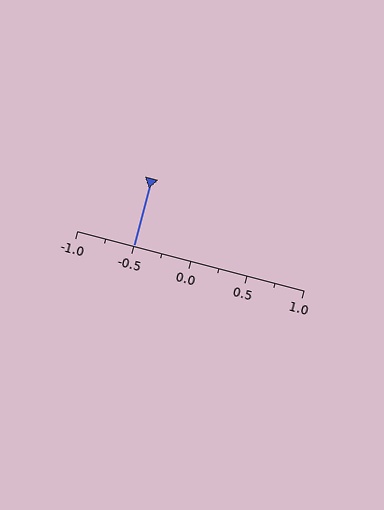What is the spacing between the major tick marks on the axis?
The major ticks are spaced 0.5 apart.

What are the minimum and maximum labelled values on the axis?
The axis runs from -1.0 to 1.0.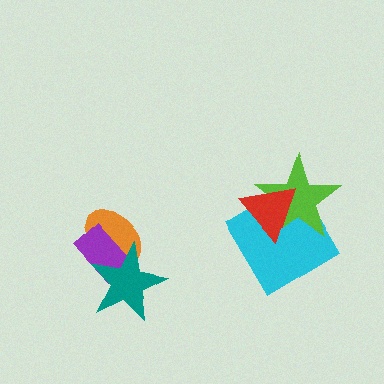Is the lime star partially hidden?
Yes, it is partially covered by another shape.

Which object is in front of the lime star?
The red triangle is in front of the lime star.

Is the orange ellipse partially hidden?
Yes, it is partially covered by another shape.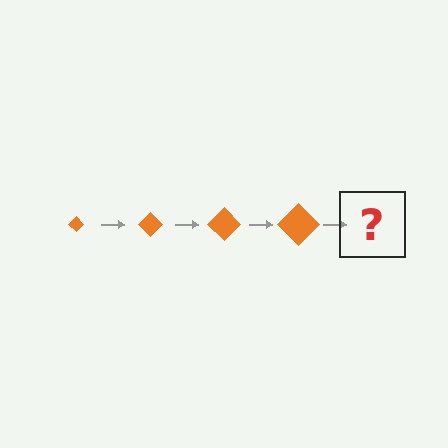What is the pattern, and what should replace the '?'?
The pattern is that the diamond gets progressively larger each step. The '?' should be an orange diamond, larger than the previous one.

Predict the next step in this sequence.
The next step is an orange diamond, larger than the previous one.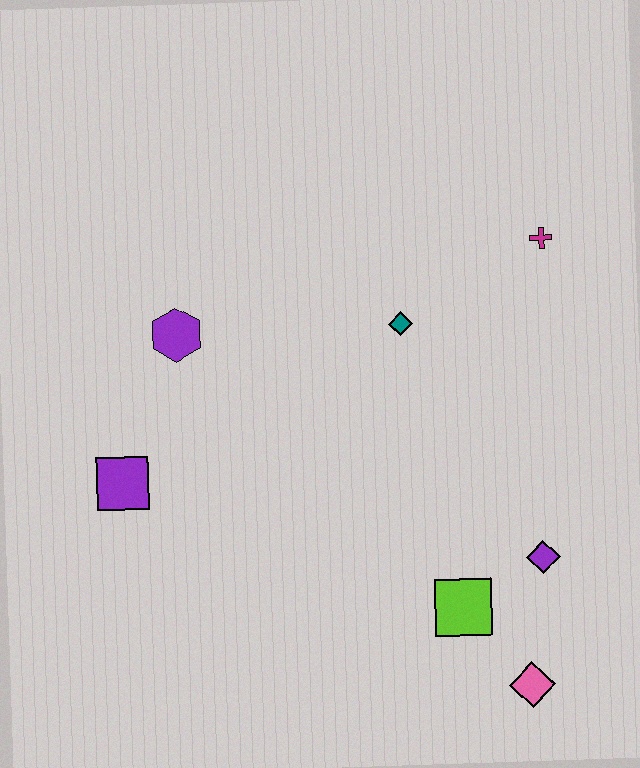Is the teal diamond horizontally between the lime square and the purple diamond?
No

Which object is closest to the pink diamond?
The lime square is closest to the pink diamond.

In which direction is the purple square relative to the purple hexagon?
The purple square is below the purple hexagon.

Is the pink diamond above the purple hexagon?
No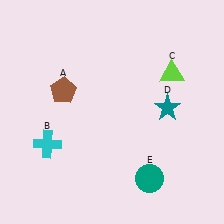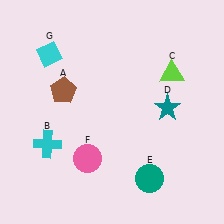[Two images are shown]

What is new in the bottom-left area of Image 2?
A pink circle (F) was added in the bottom-left area of Image 2.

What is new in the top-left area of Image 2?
A cyan diamond (G) was added in the top-left area of Image 2.